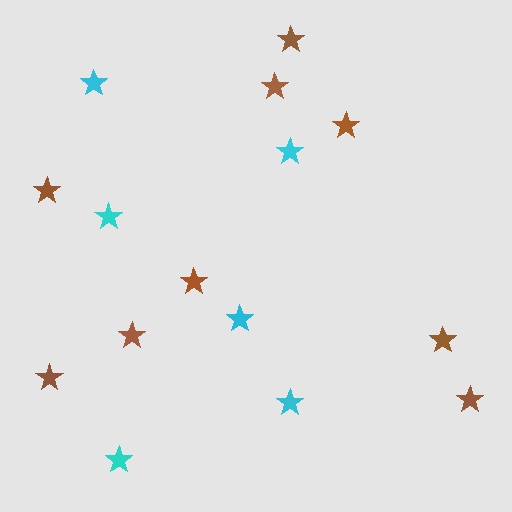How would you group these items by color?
There are 2 groups: one group of cyan stars (6) and one group of brown stars (9).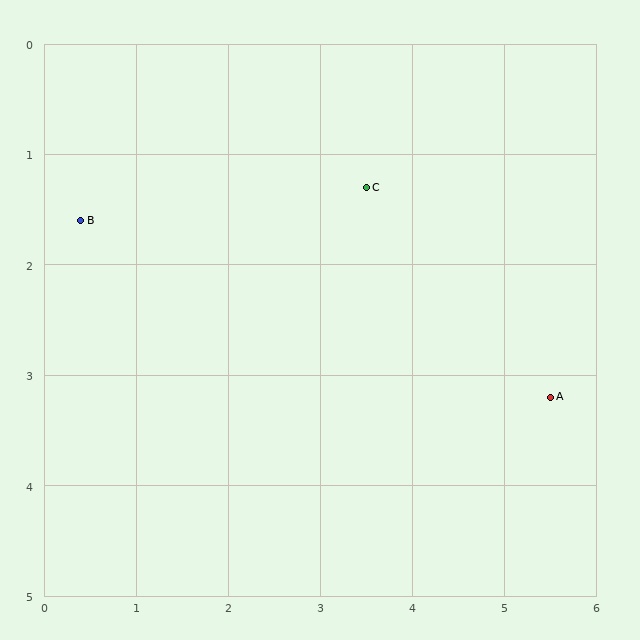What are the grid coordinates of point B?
Point B is at approximately (0.4, 1.6).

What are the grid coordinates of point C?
Point C is at approximately (3.5, 1.3).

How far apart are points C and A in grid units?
Points C and A are about 2.8 grid units apart.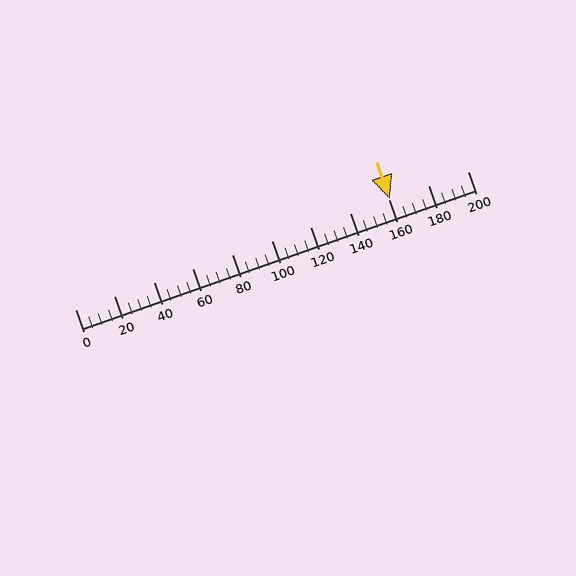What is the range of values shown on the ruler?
The ruler shows values from 0 to 200.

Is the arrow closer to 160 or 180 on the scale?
The arrow is closer to 160.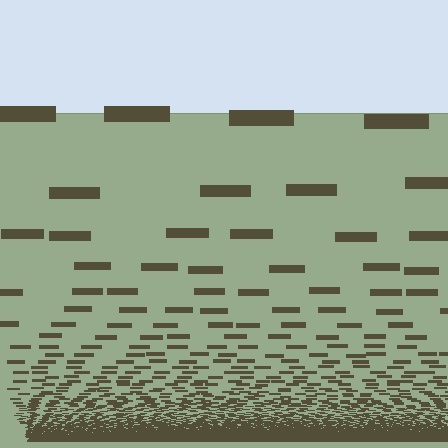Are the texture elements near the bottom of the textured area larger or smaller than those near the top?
Smaller. The gradient is inverted — elements near the bottom are smaller and denser.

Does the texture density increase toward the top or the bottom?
Density increases toward the bottom.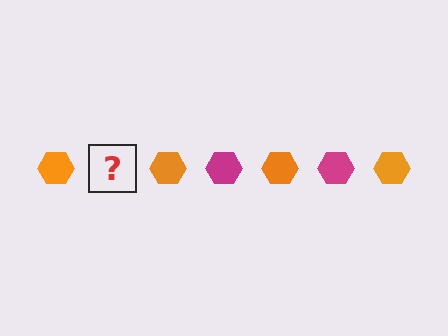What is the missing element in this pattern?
The missing element is a magenta hexagon.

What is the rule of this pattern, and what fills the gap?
The rule is that the pattern cycles through orange, magenta hexagons. The gap should be filled with a magenta hexagon.